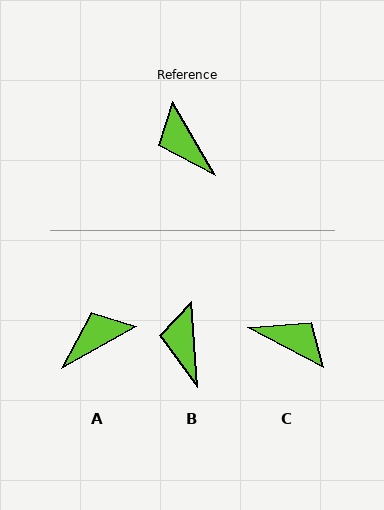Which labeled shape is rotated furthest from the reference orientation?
C, about 148 degrees away.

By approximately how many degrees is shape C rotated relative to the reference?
Approximately 148 degrees clockwise.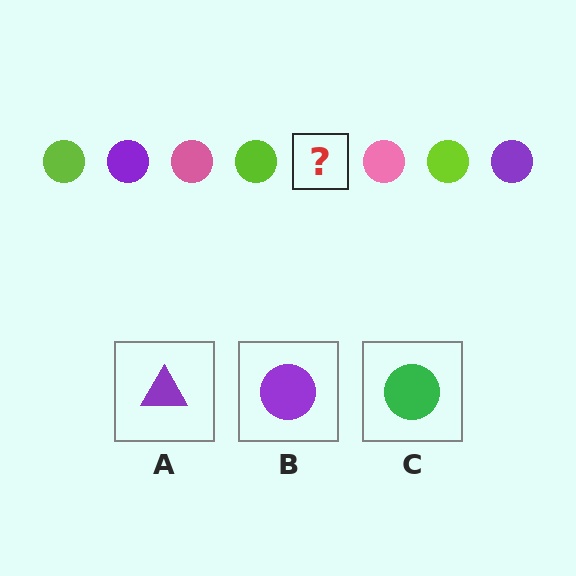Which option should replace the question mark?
Option B.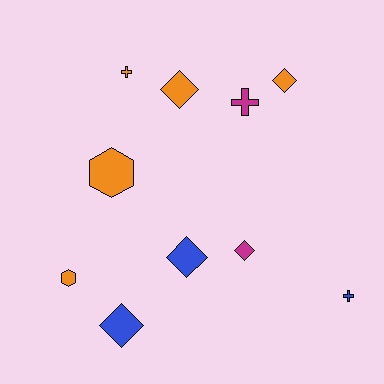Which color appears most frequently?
Orange, with 5 objects.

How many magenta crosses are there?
There is 1 magenta cross.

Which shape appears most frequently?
Diamond, with 5 objects.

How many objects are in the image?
There are 10 objects.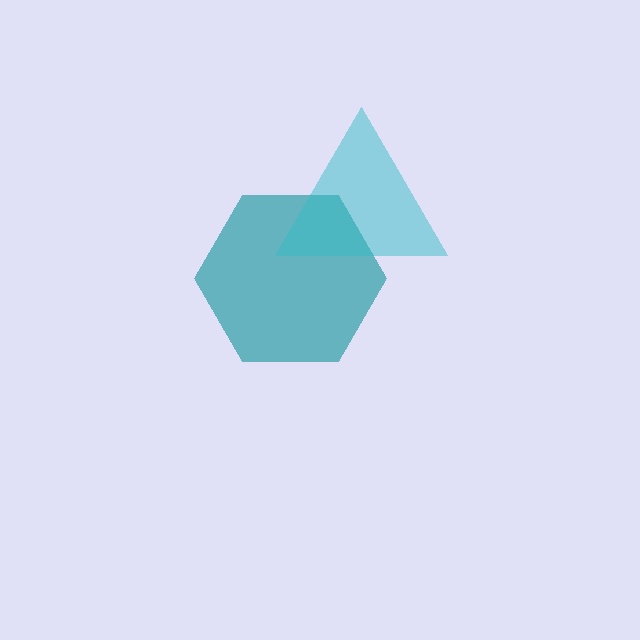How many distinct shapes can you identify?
There are 2 distinct shapes: a teal hexagon, a cyan triangle.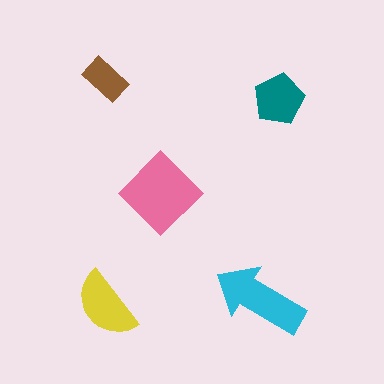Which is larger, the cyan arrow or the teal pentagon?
The cyan arrow.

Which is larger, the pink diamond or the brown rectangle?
The pink diamond.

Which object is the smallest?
The brown rectangle.